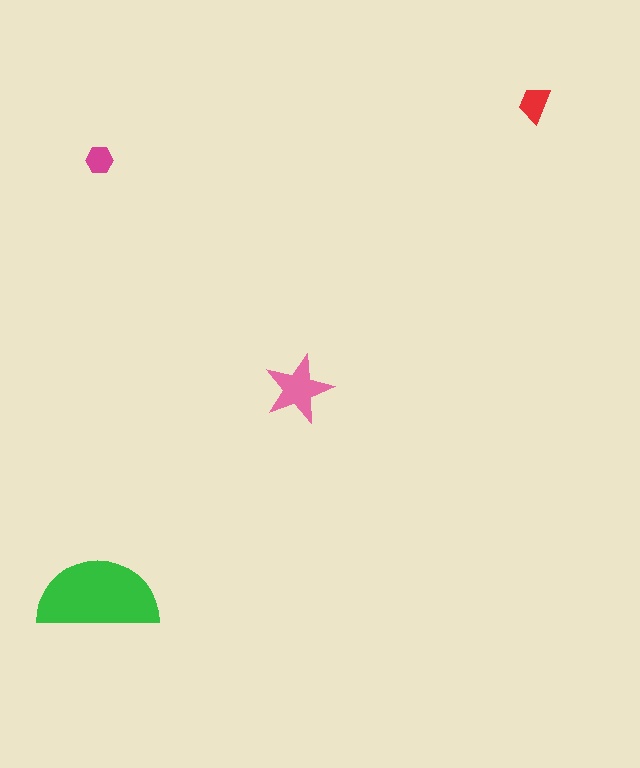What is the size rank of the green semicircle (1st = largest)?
1st.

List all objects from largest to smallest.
The green semicircle, the pink star, the red trapezoid, the magenta hexagon.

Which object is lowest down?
The green semicircle is bottommost.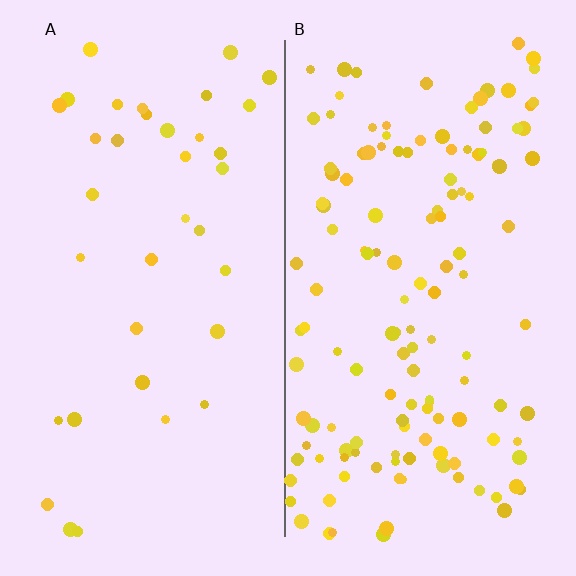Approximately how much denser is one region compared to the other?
Approximately 3.7× — region B over region A.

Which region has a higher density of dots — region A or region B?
B (the right).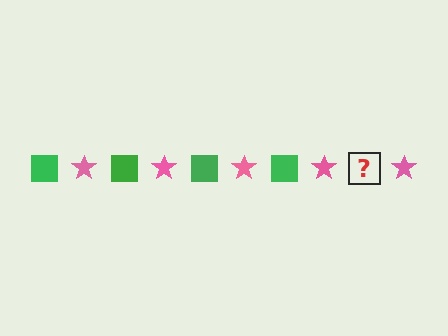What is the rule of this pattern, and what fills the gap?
The rule is that the pattern alternates between green square and pink star. The gap should be filled with a green square.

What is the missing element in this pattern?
The missing element is a green square.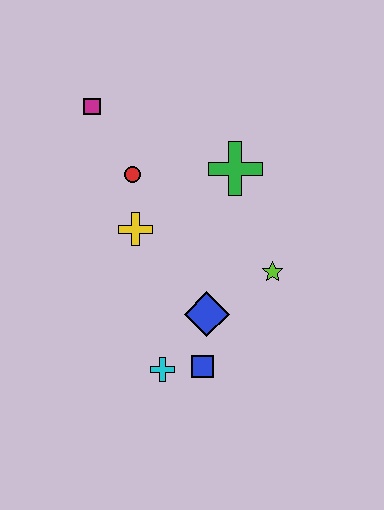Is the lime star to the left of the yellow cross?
No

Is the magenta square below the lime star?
No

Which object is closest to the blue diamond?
The blue square is closest to the blue diamond.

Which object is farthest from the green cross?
The cyan cross is farthest from the green cross.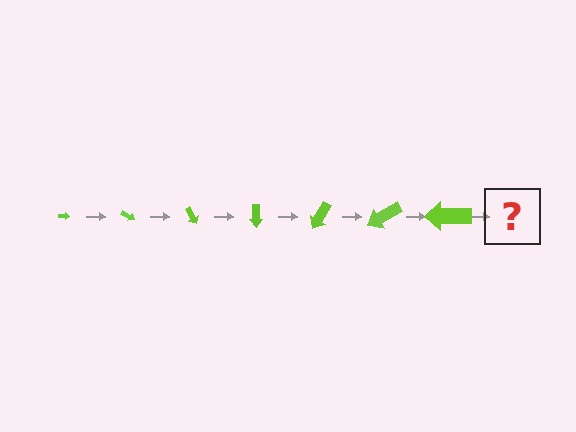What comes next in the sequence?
The next element should be an arrow, larger than the previous one and rotated 210 degrees from the start.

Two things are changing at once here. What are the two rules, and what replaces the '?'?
The two rules are that the arrow grows larger each step and it rotates 30 degrees each step. The '?' should be an arrow, larger than the previous one and rotated 210 degrees from the start.